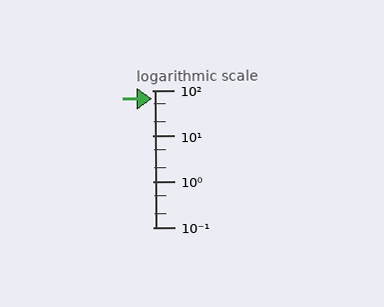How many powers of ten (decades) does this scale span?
The scale spans 3 decades, from 0.1 to 100.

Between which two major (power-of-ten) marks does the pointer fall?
The pointer is between 10 and 100.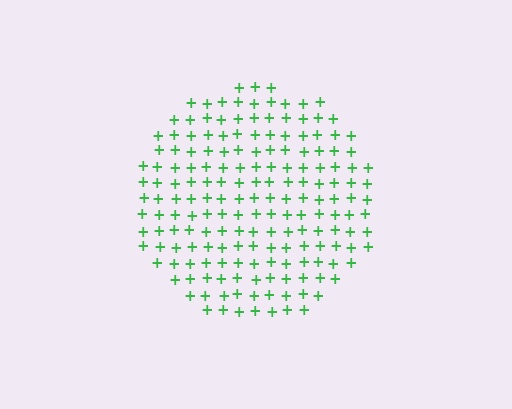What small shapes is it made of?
It is made of small plus signs.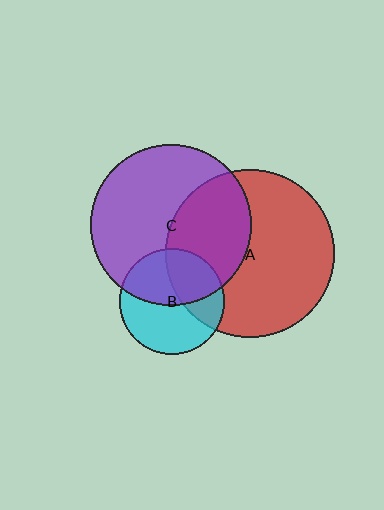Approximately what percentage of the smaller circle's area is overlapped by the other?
Approximately 40%.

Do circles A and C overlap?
Yes.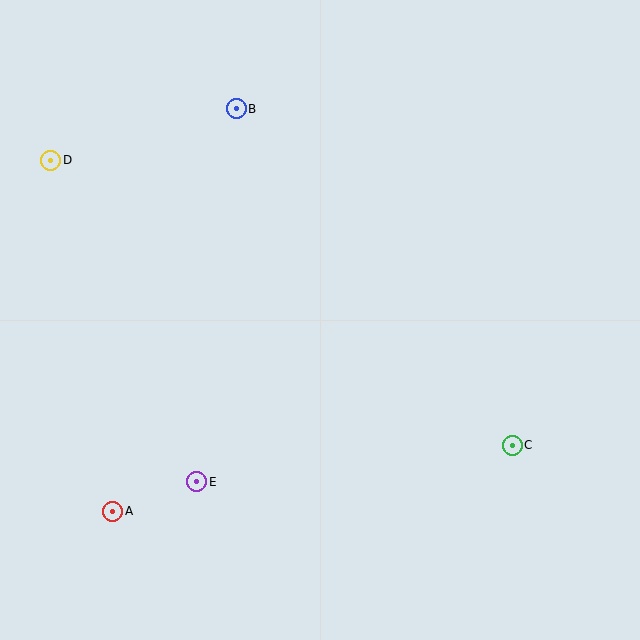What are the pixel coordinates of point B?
Point B is at (236, 109).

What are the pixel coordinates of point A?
Point A is at (113, 511).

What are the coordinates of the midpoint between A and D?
The midpoint between A and D is at (82, 336).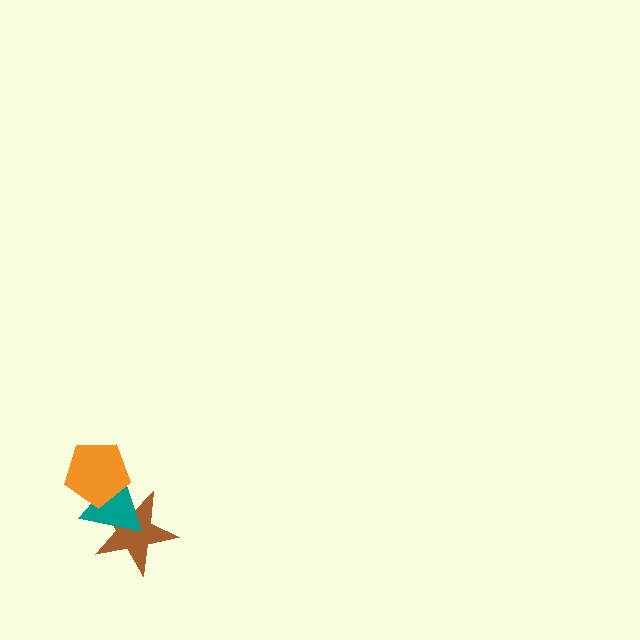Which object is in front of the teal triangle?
The orange pentagon is in front of the teal triangle.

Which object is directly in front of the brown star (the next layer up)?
The teal triangle is directly in front of the brown star.